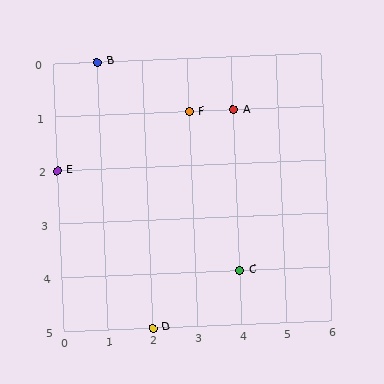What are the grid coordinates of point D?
Point D is at grid coordinates (2, 5).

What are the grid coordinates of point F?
Point F is at grid coordinates (3, 1).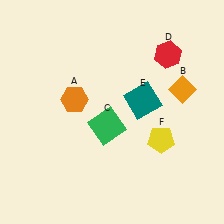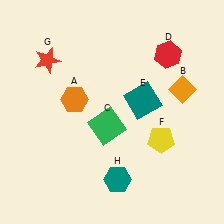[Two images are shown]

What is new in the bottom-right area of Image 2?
A teal hexagon (H) was added in the bottom-right area of Image 2.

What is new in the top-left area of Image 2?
A red star (G) was added in the top-left area of Image 2.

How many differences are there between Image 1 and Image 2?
There are 2 differences between the two images.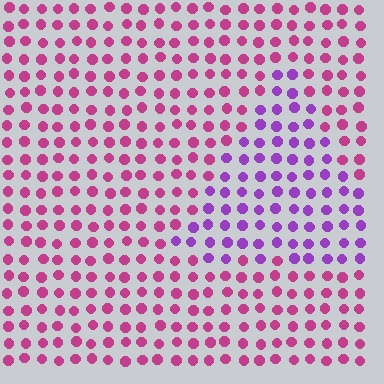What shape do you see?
I see a triangle.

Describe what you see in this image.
The image is filled with small magenta elements in a uniform arrangement. A triangle-shaped region is visible where the elements are tinted to a slightly different hue, forming a subtle color boundary.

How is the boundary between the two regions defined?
The boundary is defined purely by a slight shift in hue (about 43 degrees). Spacing, size, and orientation are identical on both sides.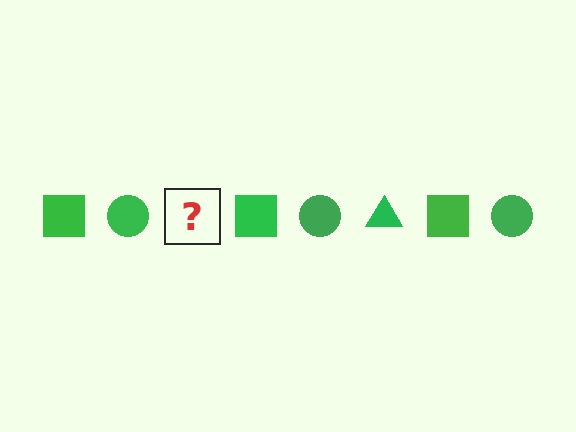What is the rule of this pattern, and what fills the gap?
The rule is that the pattern cycles through square, circle, triangle shapes in green. The gap should be filled with a green triangle.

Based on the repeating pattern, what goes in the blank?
The blank should be a green triangle.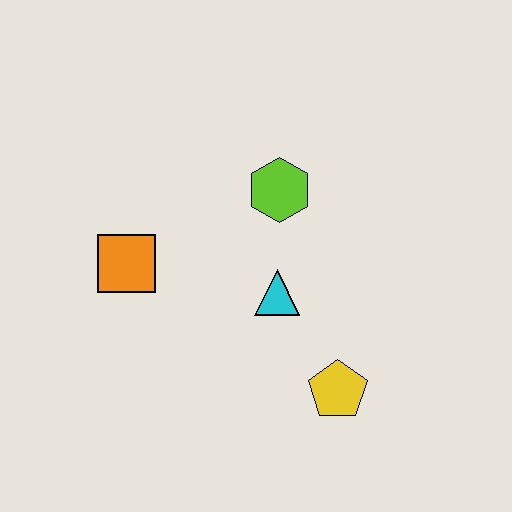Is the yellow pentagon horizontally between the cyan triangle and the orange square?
No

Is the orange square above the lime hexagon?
No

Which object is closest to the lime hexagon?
The cyan triangle is closest to the lime hexagon.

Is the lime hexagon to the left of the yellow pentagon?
Yes